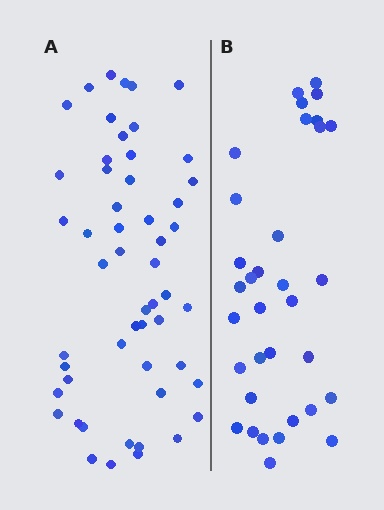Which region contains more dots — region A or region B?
Region A (the left region) has more dots.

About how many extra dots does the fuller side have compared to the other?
Region A has approximately 20 more dots than region B.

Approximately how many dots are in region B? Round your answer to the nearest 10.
About 30 dots. (The exact count is 34, which rounds to 30.)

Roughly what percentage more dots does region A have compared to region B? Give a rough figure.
About 55% more.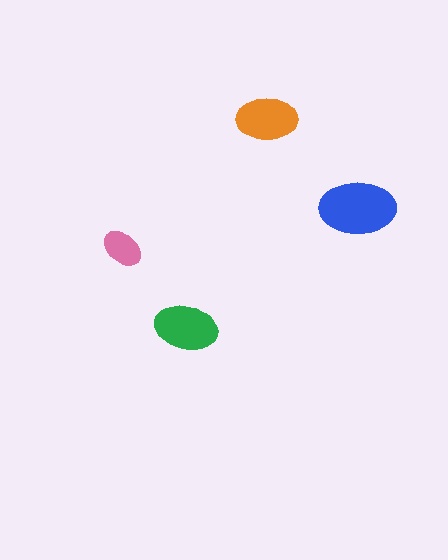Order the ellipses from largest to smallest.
the blue one, the green one, the orange one, the pink one.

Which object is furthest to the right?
The blue ellipse is rightmost.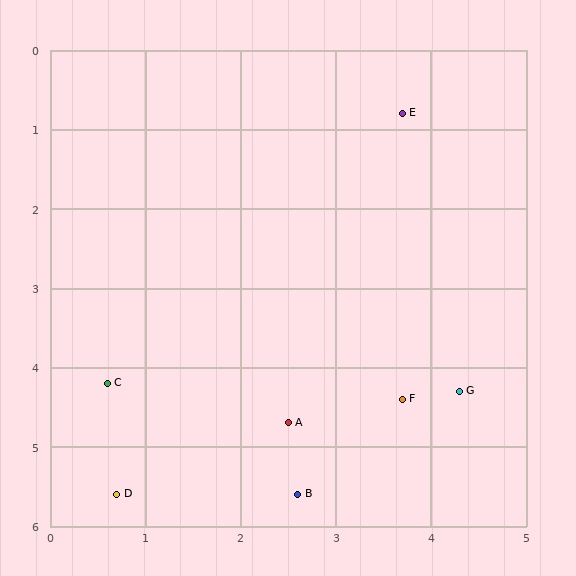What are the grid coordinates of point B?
Point B is at approximately (2.6, 5.6).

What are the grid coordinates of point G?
Point G is at approximately (4.3, 4.3).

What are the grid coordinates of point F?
Point F is at approximately (3.7, 4.4).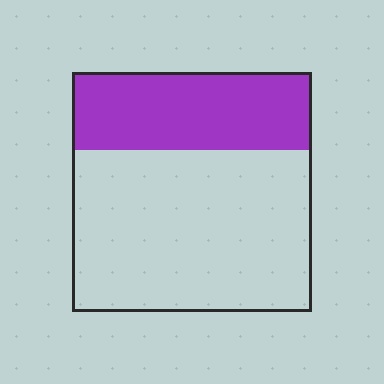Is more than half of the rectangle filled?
No.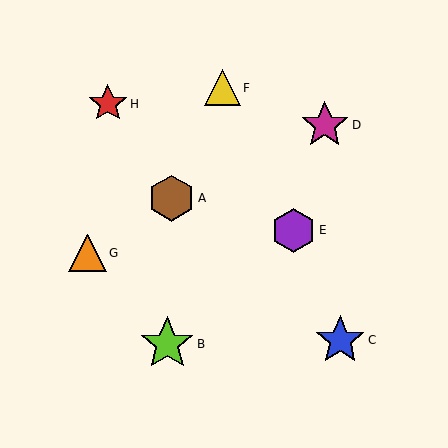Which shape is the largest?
The lime star (labeled B) is the largest.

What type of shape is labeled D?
Shape D is a magenta star.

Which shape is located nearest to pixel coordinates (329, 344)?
The blue star (labeled C) at (340, 340) is nearest to that location.